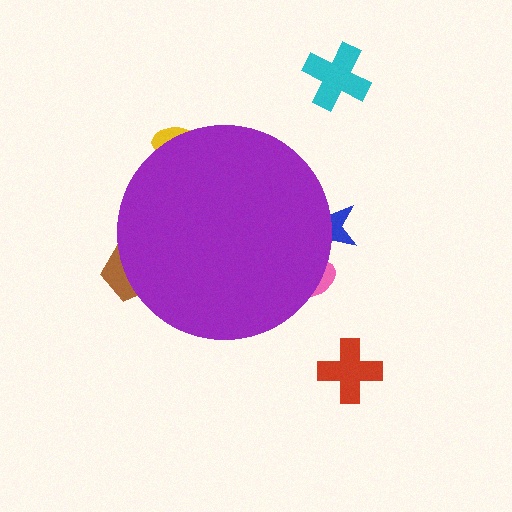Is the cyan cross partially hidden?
No, the cyan cross is fully visible.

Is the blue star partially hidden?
Yes, the blue star is partially hidden behind the purple circle.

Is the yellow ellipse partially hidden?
Yes, the yellow ellipse is partially hidden behind the purple circle.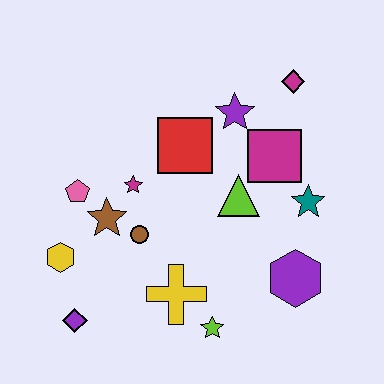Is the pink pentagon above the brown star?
Yes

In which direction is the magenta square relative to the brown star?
The magenta square is to the right of the brown star.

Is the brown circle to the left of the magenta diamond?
Yes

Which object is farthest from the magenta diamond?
The purple diamond is farthest from the magenta diamond.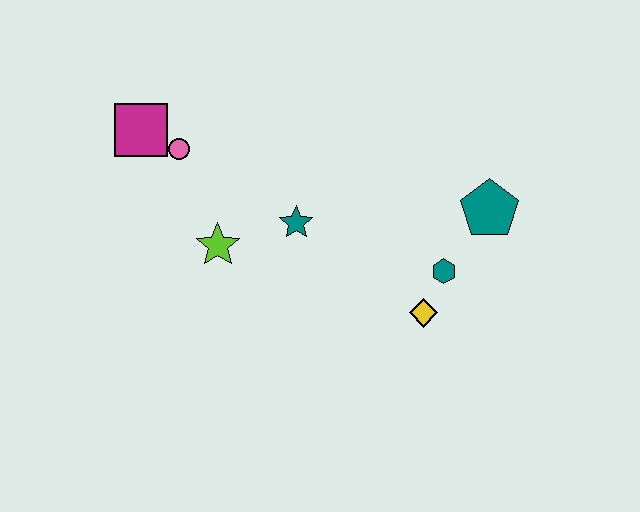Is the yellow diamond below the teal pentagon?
Yes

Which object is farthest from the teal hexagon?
The magenta square is farthest from the teal hexagon.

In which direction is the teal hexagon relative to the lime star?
The teal hexagon is to the right of the lime star.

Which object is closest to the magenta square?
The pink circle is closest to the magenta square.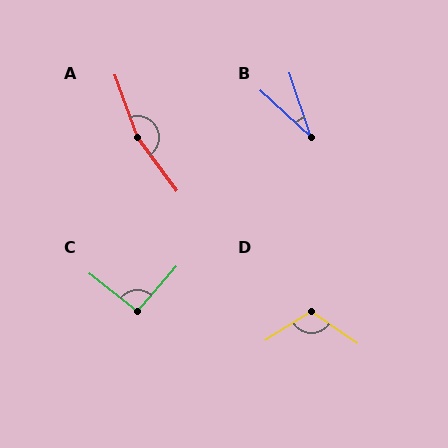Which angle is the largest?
A, at approximately 164 degrees.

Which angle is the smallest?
B, at approximately 29 degrees.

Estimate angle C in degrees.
Approximately 93 degrees.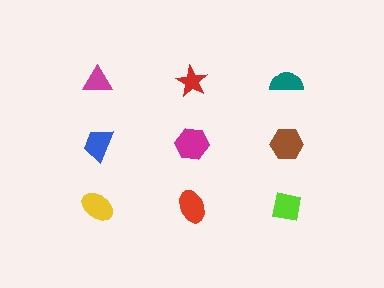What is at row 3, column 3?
A lime square.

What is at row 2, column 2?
A magenta hexagon.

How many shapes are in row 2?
3 shapes.